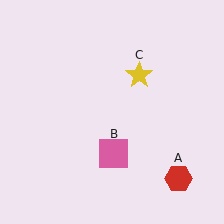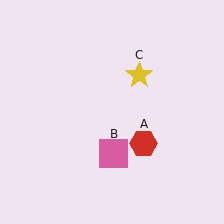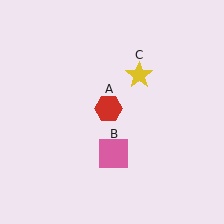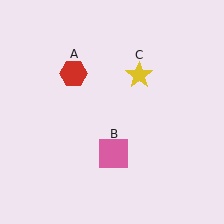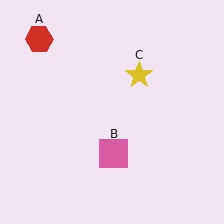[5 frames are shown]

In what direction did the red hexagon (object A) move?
The red hexagon (object A) moved up and to the left.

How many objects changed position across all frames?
1 object changed position: red hexagon (object A).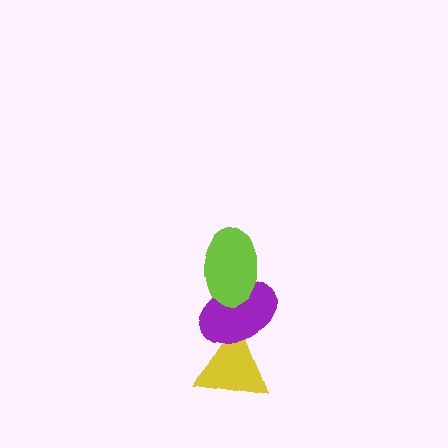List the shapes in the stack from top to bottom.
From top to bottom: the lime ellipse, the purple ellipse, the yellow triangle.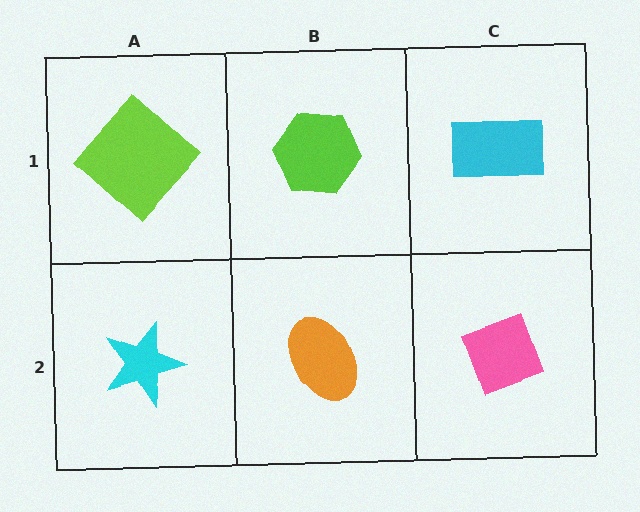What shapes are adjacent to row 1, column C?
A pink diamond (row 2, column C), a lime hexagon (row 1, column B).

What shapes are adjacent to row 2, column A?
A lime diamond (row 1, column A), an orange ellipse (row 2, column B).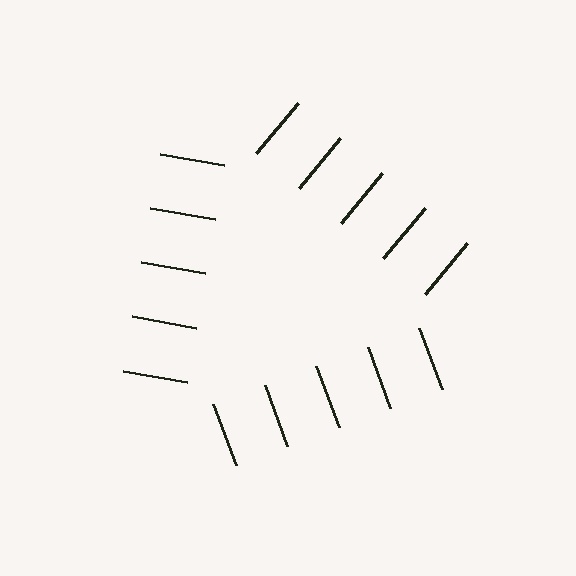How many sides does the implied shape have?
3 sides — the line-ends trace a triangle.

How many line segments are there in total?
15 — 5 along each of the 3 edges.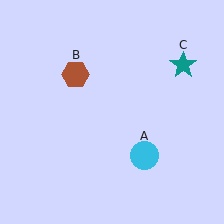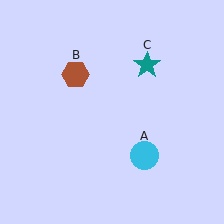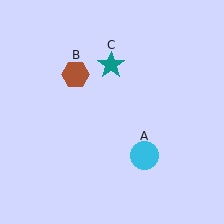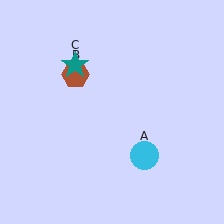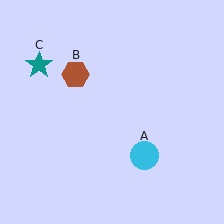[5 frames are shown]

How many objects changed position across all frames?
1 object changed position: teal star (object C).